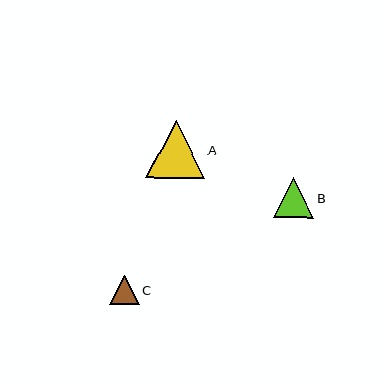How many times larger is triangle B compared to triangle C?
Triangle B is approximately 1.4 times the size of triangle C.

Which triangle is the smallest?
Triangle C is the smallest with a size of approximately 29 pixels.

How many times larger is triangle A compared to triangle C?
Triangle A is approximately 2.0 times the size of triangle C.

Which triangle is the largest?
Triangle A is the largest with a size of approximately 59 pixels.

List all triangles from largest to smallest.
From largest to smallest: A, B, C.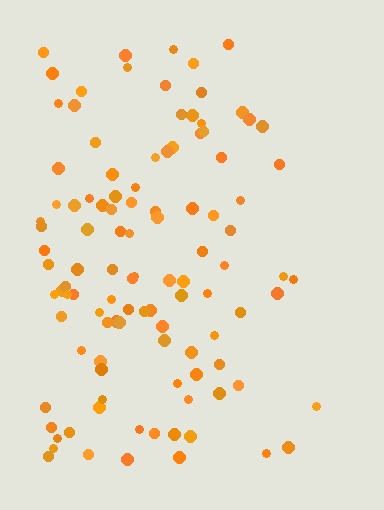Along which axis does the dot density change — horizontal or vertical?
Horizontal.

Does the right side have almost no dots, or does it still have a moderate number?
Still a moderate number, just noticeably fewer than the left.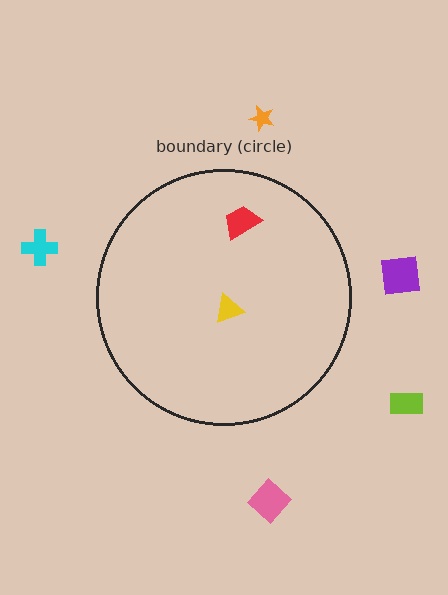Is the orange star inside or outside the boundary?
Outside.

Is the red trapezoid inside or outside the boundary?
Inside.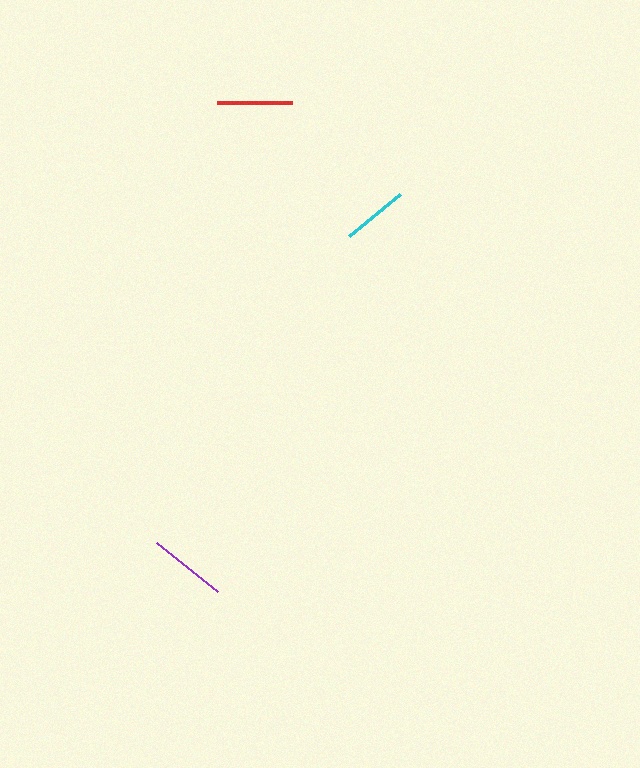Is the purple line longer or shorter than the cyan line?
The purple line is longer than the cyan line.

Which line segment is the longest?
The purple line is the longest at approximately 79 pixels.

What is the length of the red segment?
The red segment is approximately 75 pixels long.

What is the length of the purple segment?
The purple segment is approximately 79 pixels long.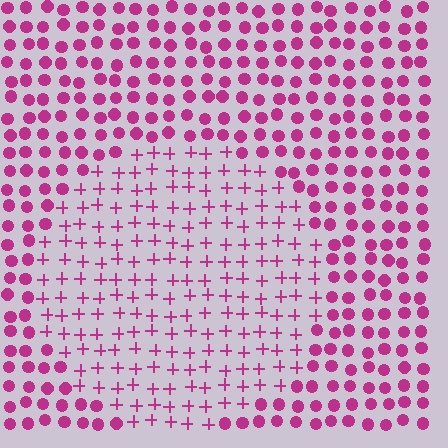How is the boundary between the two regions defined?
The boundary is defined by a change in element shape: plus signs inside vs. circles outside. All elements share the same color and spacing.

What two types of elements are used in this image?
The image uses plus signs inside the circle region and circles outside it.